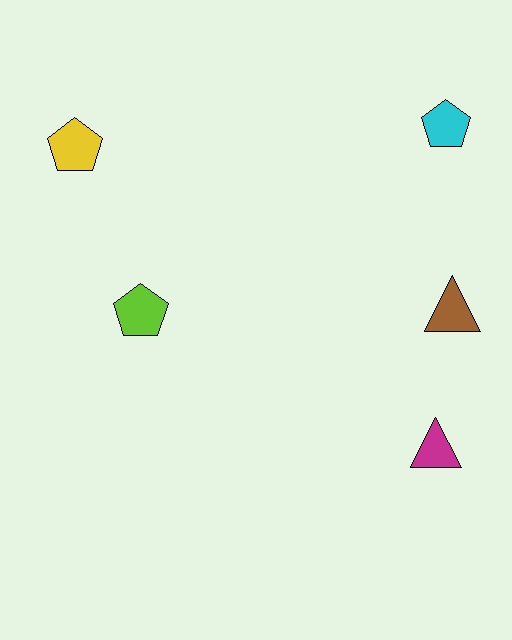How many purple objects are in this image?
There are no purple objects.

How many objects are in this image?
There are 5 objects.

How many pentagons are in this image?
There are 3 pentagons.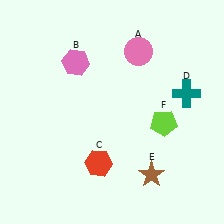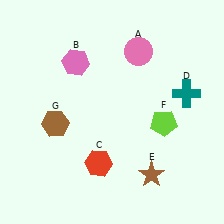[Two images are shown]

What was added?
A brown hexagon (G) was added in Image 2.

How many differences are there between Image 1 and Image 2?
There is 1 difference between the two images.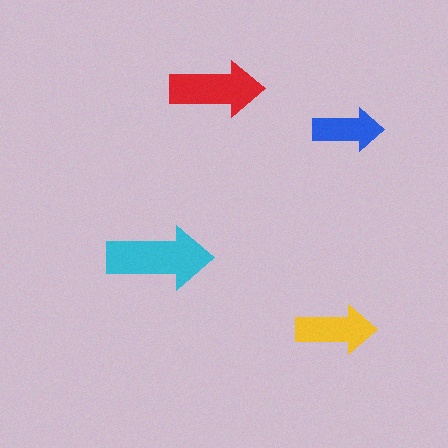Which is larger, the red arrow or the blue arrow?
The red one.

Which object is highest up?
The red arrow is topmost.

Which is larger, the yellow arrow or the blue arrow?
The yellow one.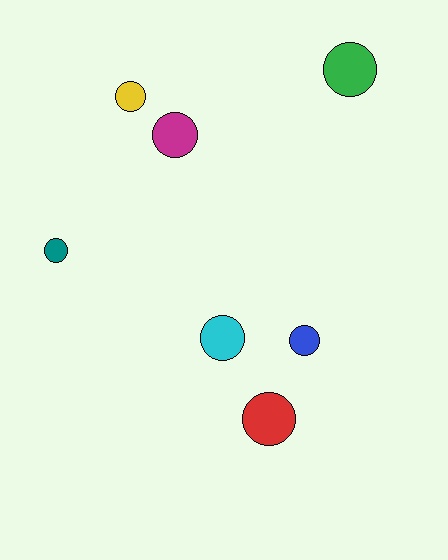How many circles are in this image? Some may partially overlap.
There are 7 circles.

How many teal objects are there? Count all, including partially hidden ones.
There is 1 teal object.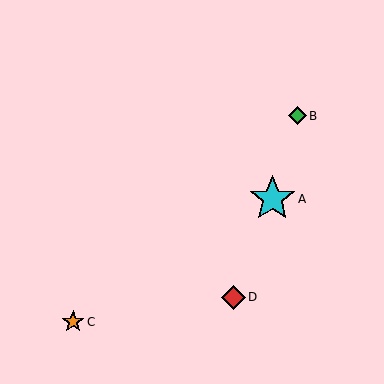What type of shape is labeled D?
Shape D is a red diamond.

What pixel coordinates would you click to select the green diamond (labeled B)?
Click at (297, 116) to select the green diamond B.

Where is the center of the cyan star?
The center of the cyan star is at (272, 199).